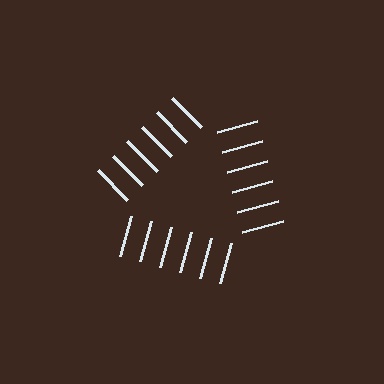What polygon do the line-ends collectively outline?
An illusory triangle — the line segments terminate on its edges but no continuous stroke is drawn.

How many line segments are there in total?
18 — 6 along each of the 3 edges.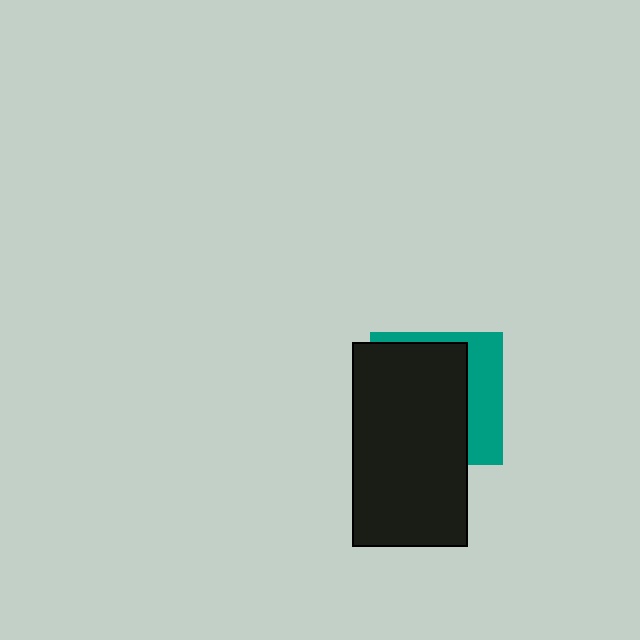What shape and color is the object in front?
The object in front is a black rectangle.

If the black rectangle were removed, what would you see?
You would see the complete teal square.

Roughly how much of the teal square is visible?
A small part of it is visible (roughly 32%).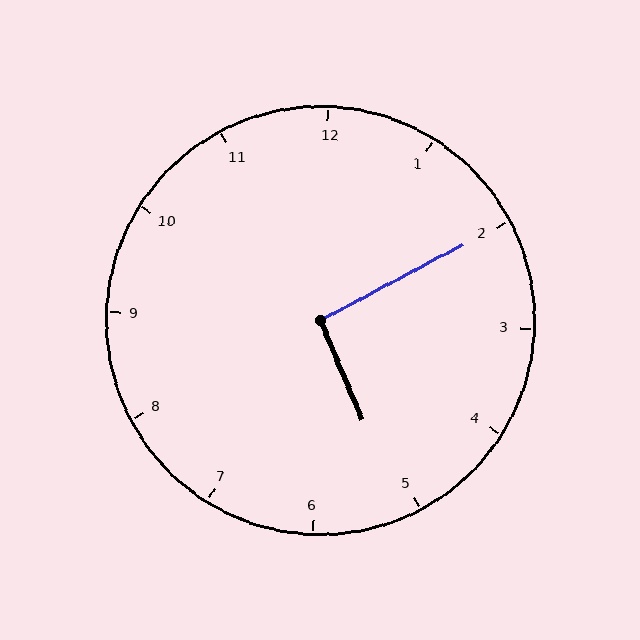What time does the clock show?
5:10.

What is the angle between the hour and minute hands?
Approximately 95 degrees.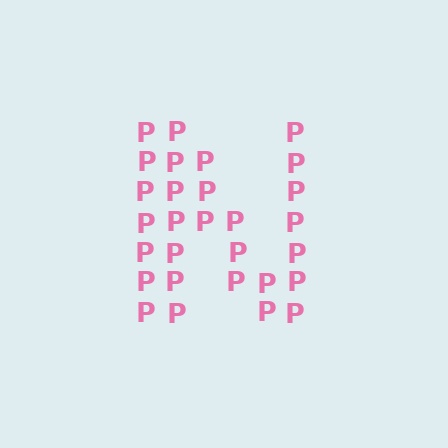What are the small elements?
The small elements are letter P's.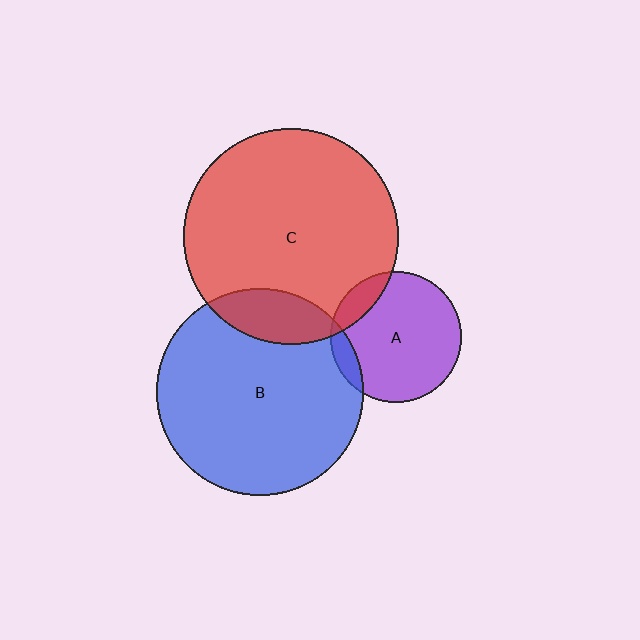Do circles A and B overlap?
Yes.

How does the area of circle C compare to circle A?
Approximately 2.7 times.